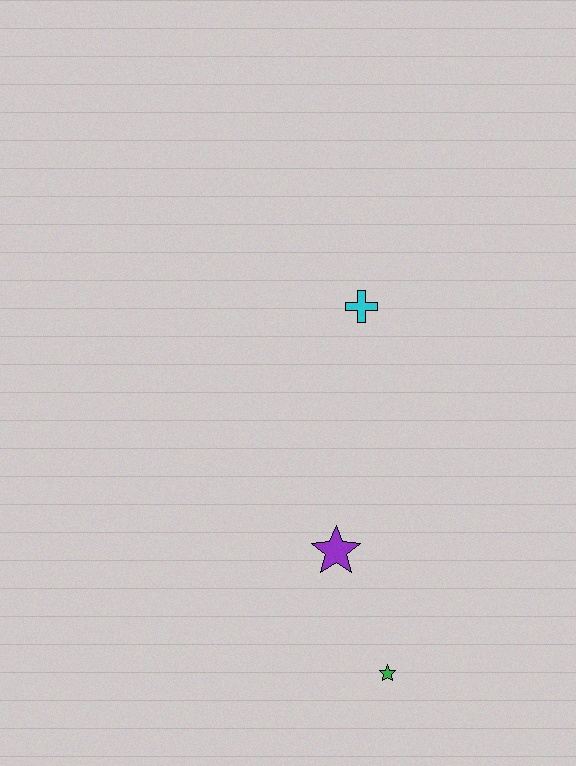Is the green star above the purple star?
No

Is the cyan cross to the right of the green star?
No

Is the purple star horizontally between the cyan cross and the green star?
No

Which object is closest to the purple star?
The green star is closest to the purple star.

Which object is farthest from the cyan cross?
The green star is farthest from the cyan cross.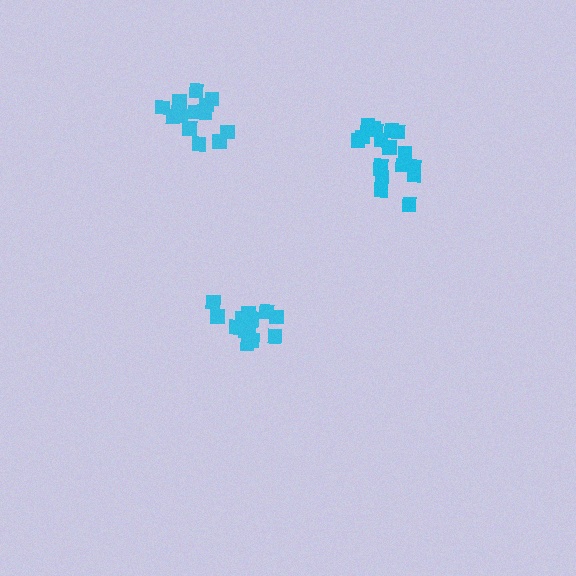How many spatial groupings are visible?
There are 3 spatial groupings.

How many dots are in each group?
Group 1: 14 dots, Group 2: 18 dots, Group 3: 15 dots (47 total).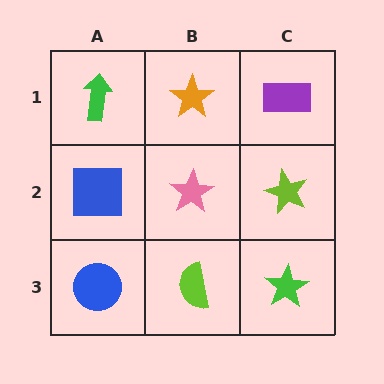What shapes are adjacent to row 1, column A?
A blue square (row 2, column A), an orange star (row 1, column B).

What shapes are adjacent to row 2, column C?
A purple rectangle (row 1, column C), a green star (row 3, column C), a pink star (row 2, column B).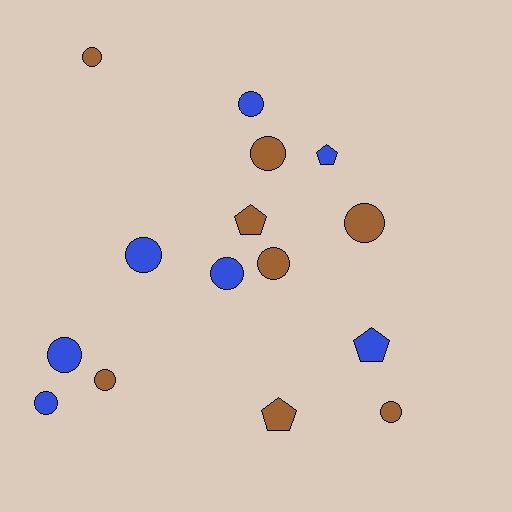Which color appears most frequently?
Brown, with 8 objects.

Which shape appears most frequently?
Circle, with 11 objects.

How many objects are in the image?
There are 15 objects.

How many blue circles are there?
There are 5 blue circles.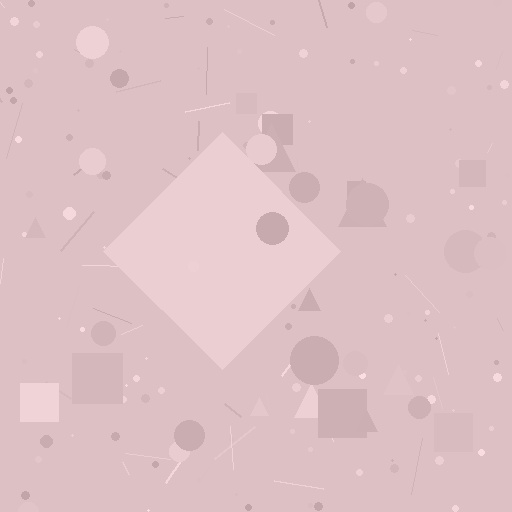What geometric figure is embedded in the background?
A diamond is embedded in the background.